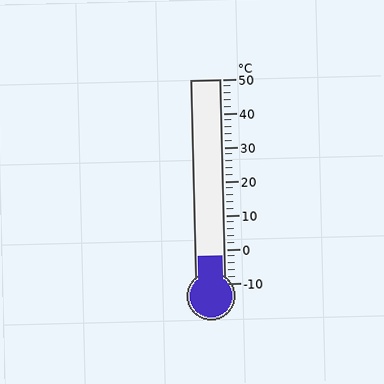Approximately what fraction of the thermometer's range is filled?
The thermometer is filled to approximately 15% of its range.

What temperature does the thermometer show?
The thermometer shows approximately -2°C.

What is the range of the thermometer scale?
The thermometer scale ranges from -10°C to 50°C.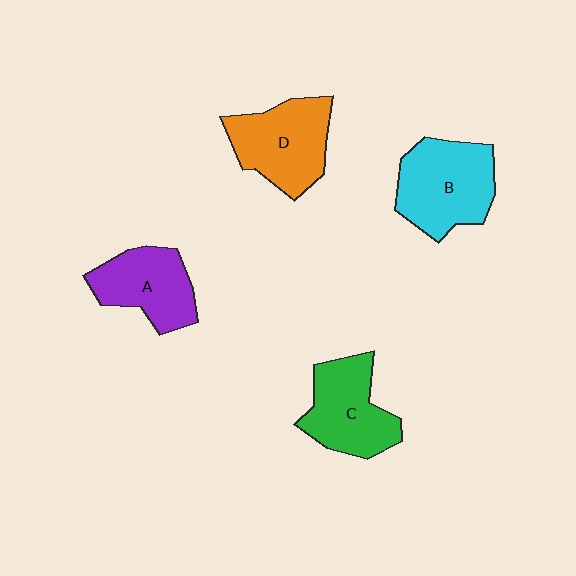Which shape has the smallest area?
Shape A (purple).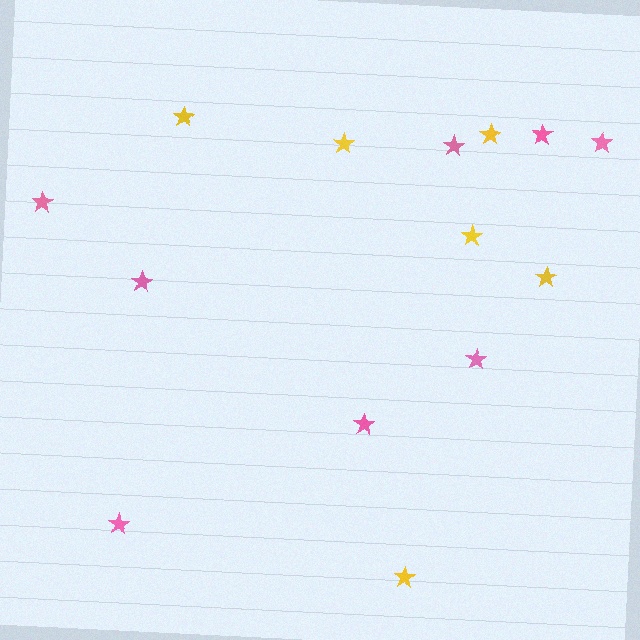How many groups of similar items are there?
There are 2 groups: one group of yellow stars (6) and one group of pink stars (8).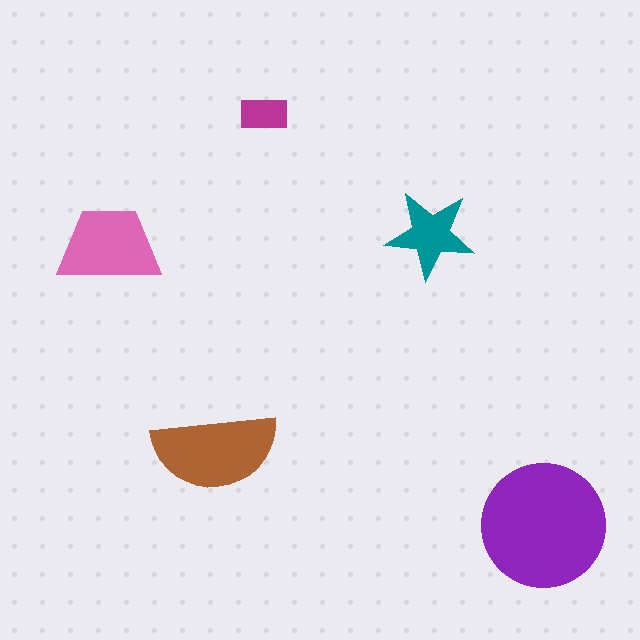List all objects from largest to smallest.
The purple circle, the brown semicircle, the pink trapezoid, the teal star, the magenta rectangle.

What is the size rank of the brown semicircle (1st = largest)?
2nd.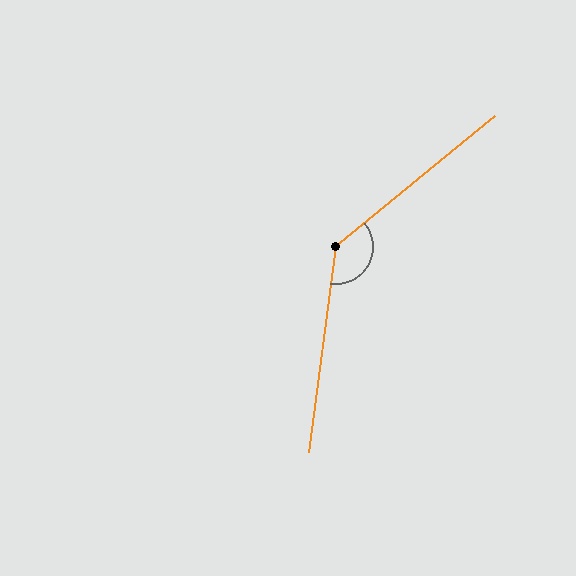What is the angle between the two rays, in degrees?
Approximately 137 degrees.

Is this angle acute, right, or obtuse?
It is obtuse.